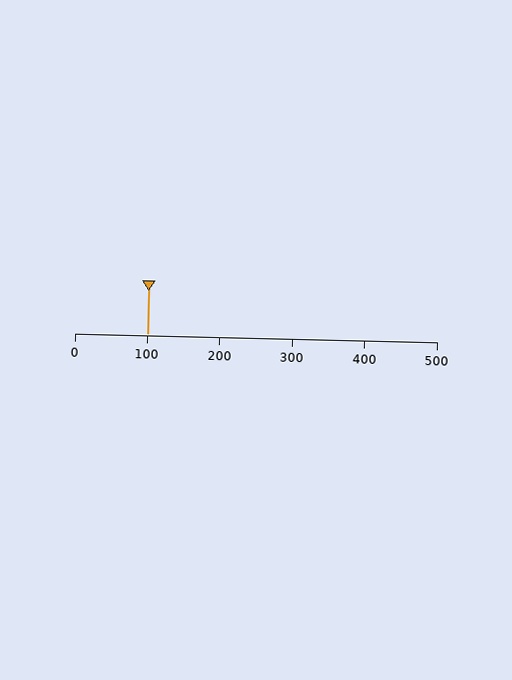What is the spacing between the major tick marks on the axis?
The major ticks are spaced 100 apart.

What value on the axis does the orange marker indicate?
The marker indicates approximately 100.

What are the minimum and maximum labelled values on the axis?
The axis runs from 0 to 500.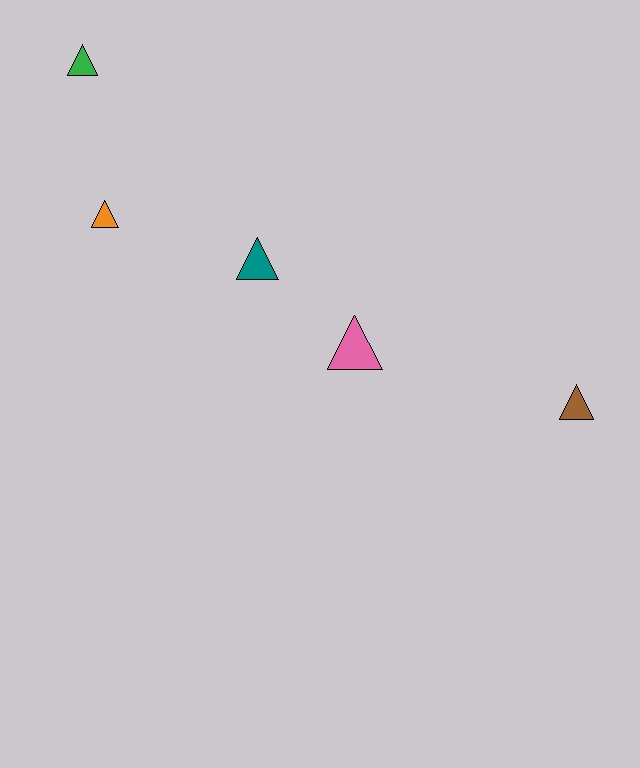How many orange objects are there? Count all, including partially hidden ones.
There is 1 orange object.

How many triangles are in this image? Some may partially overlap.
There are 5 triangles.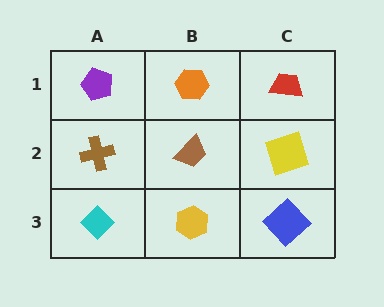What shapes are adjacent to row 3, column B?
A brown trapezoid (row 2, column B), a cyan diamond (row 3, column A), a blue diamond (row 3, column C).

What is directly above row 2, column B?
An orange hexagon.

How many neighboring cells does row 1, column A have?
2.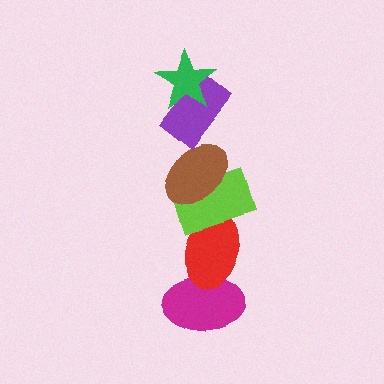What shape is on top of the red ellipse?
The lime rectangle is on top of the red ellipse.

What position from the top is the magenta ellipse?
The magenta ellipse is 6th from the top.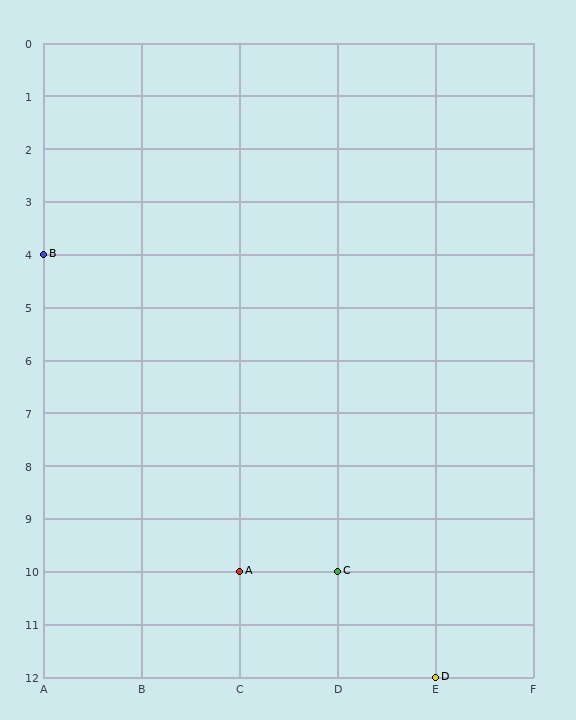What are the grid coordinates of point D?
Point D is at grid coordinates (E, 12).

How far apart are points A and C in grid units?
Points A and C are 1 column apart.